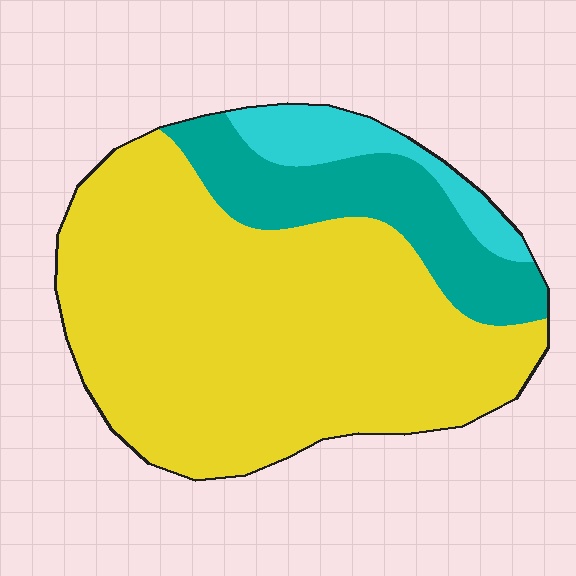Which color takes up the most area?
Yellow, at roughly 70%.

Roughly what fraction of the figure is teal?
Teal covers around 20% of the figure.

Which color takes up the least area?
Cyan, at roughly 10%.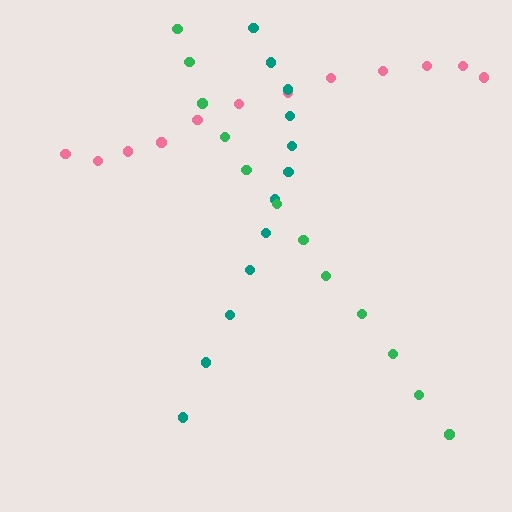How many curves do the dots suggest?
There are 3 distinct paths.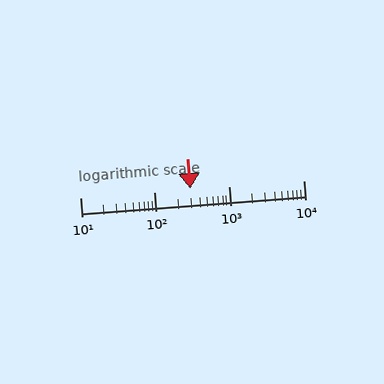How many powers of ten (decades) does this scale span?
The scale spans 3 decades, from 10 to 10000.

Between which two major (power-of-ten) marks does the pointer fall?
The pointer is between 100 and 1000.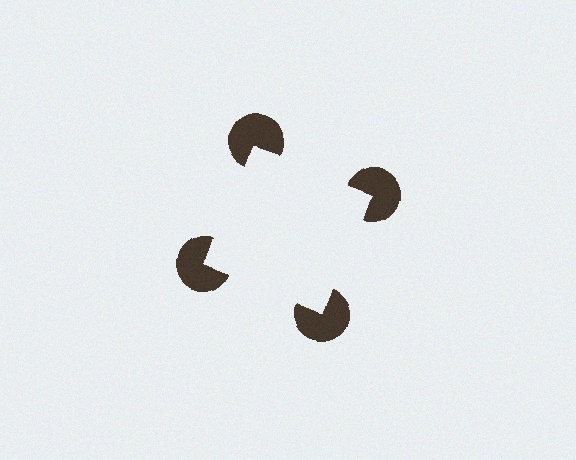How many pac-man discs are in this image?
There are 4 — one at each vertex of the illusory square.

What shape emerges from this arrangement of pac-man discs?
An illusory square — its edges are inferred from the aligned wedge cuts in the pac-man discs, not physically drawn.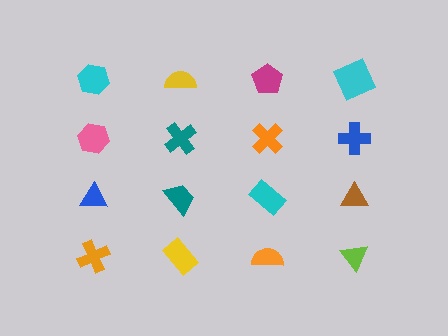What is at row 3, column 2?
A teal trapezoid.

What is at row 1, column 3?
A magenta pentagon.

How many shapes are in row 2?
4 shapes.